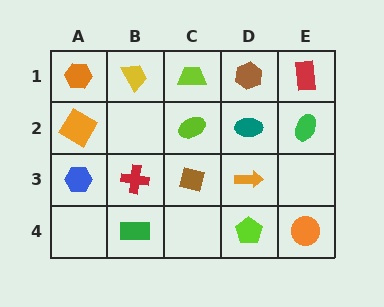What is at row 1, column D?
A brown hexagon.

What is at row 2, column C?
A lime ellipse.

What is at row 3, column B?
A red cross.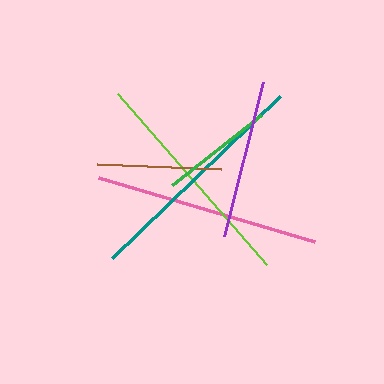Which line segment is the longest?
The teal line is the longest at approximately 234 pixels.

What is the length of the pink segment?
The pink segment is approximately 225 pixels long.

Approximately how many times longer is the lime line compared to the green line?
The lime line is approximately 2.0 times the length of the green line.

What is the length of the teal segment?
The teal segment is approximately 234 pixels long.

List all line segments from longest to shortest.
From longest to shortest: teal, lime, pink, purple, brown, green.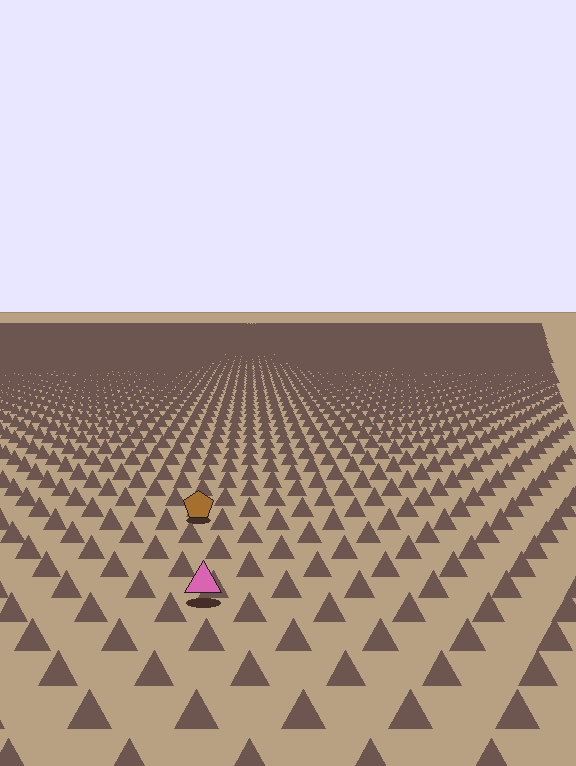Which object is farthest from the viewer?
The brown pentagon is farthest from the viewer. It appears smaller and the ground texture around it is denser.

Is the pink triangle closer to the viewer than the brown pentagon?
Yes. The pink triangle is closer — you can tell from the texture gradient: the ground texture is coarser near it.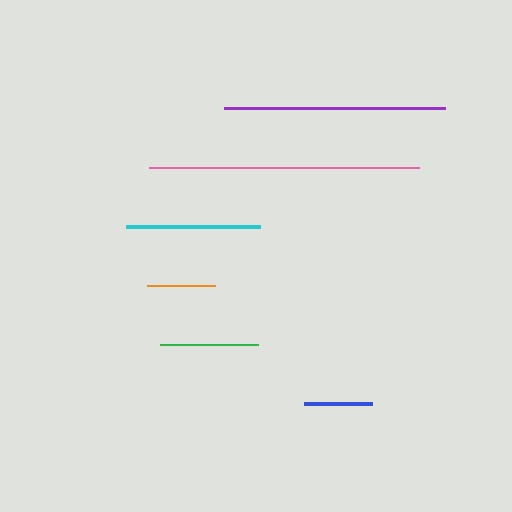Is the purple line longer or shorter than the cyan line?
The purple line is longer than the cyan line.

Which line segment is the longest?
The pink line is the longest at approximately 270 pixels.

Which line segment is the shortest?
The blue line is the shortest at approximately 68 pixels.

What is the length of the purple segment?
The purple segment is approximately 222 pixels long.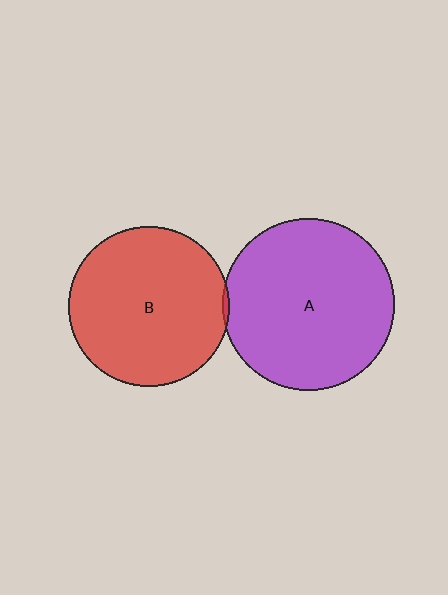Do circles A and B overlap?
Yes.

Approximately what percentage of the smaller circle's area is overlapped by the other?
Approximately 5%.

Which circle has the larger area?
Circle A (purple).